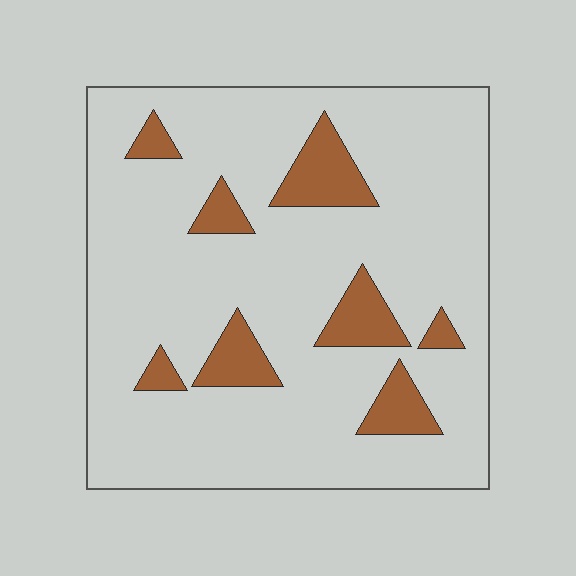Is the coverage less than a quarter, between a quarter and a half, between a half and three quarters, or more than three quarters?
Less than a quarter.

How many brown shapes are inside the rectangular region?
8.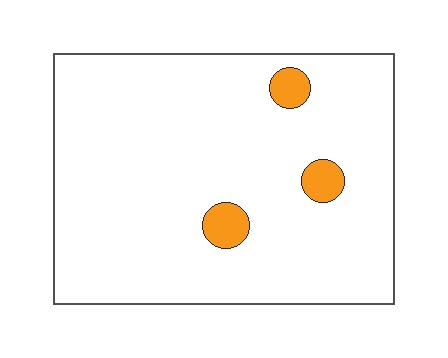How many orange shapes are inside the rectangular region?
3.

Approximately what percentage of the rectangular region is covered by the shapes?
Approximately 5%.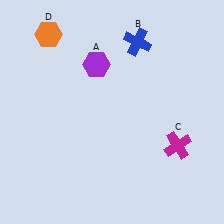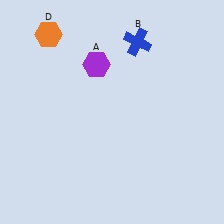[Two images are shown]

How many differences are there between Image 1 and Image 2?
There is 1 difference between the two images.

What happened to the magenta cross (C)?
The magenta cross (C) was removed in Image 2. It was in the bottom-right area of Image 1.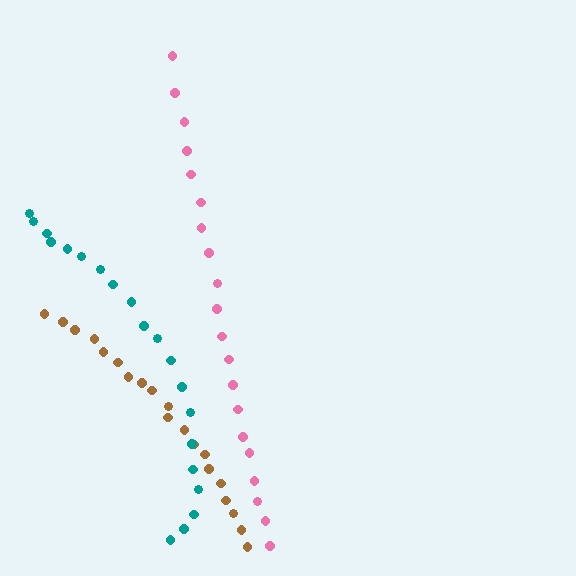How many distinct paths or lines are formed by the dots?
There are 3 distinct paths.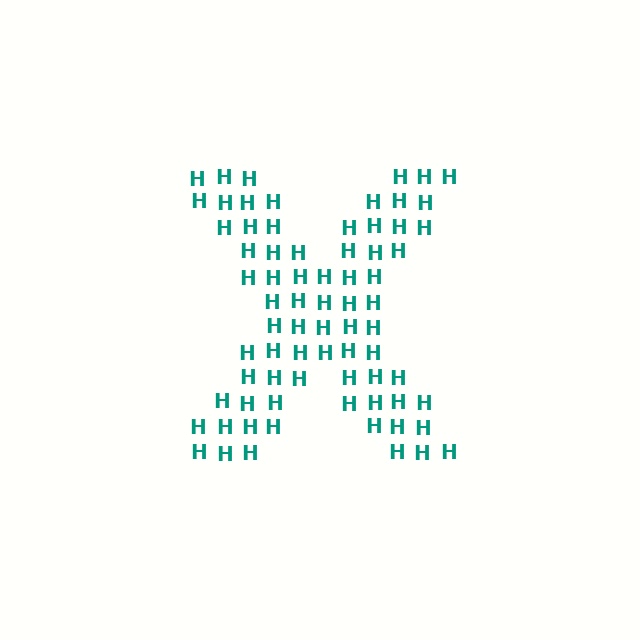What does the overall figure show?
The overall figure shows the letter X.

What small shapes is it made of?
It is made of small letter H's.